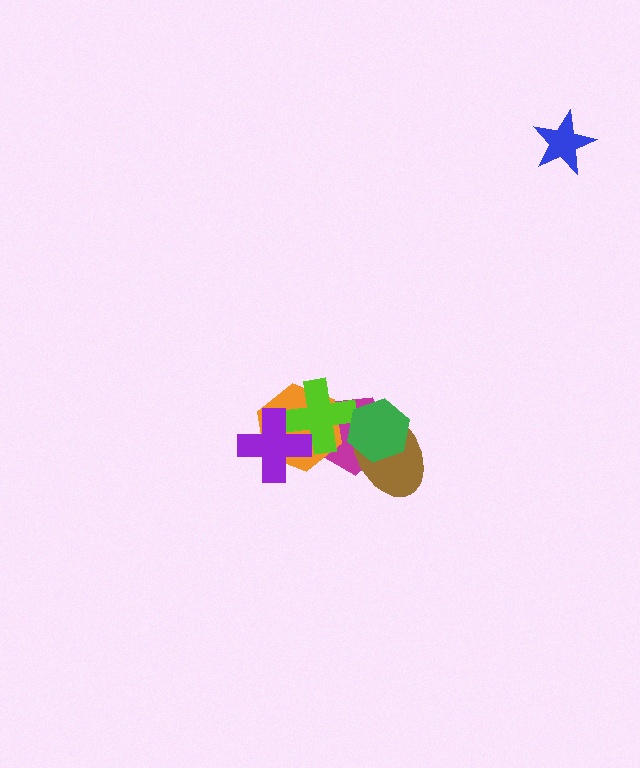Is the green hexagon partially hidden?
No, no other shape covers it.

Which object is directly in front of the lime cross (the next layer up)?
The purple cross is directly in front of the lime cross.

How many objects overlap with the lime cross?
4 objects overlap with the lime cross.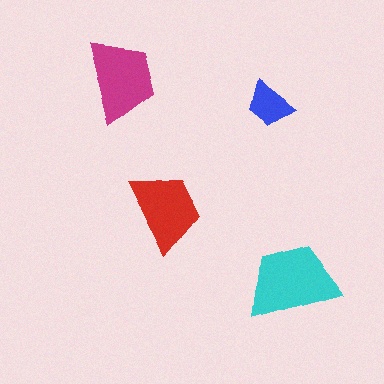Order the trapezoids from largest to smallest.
the cyan one, the magenta one, the red one, the blue one.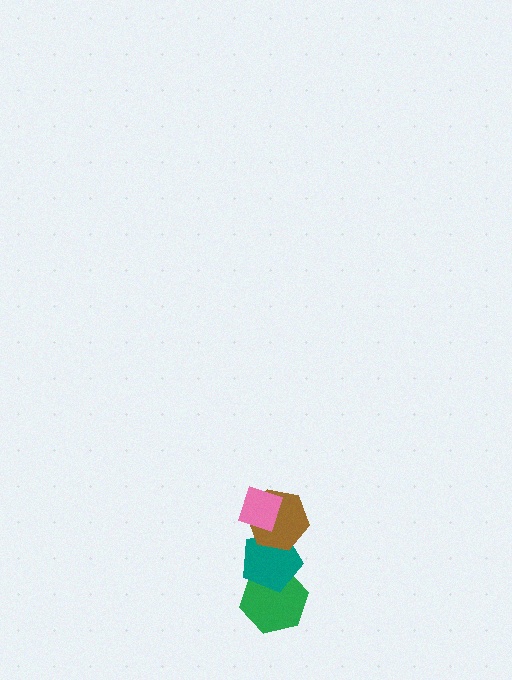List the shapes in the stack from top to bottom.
From top to bottom: the pink diamond, the brown hexagon, the teal pentagon, the green hexagon.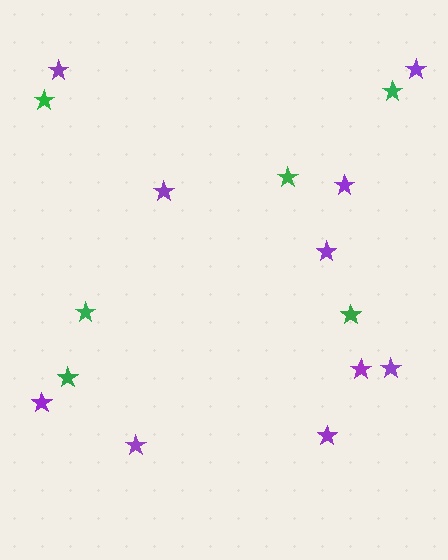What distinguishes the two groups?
There are 2 groups: one group of green stars (6) and one group of purple stars (10).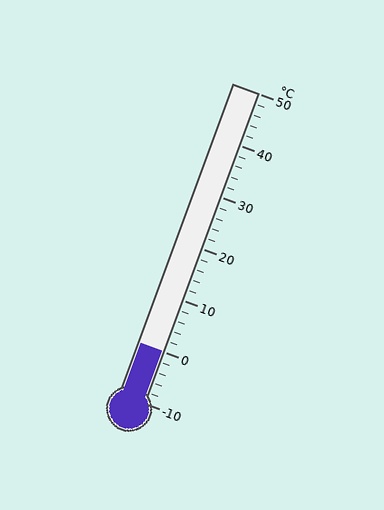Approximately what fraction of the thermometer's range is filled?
The thermometer is filled to approximately 15% of its range.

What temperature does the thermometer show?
The thermometer shows approximately 0°C.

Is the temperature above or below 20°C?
The temperature is below 20°C.